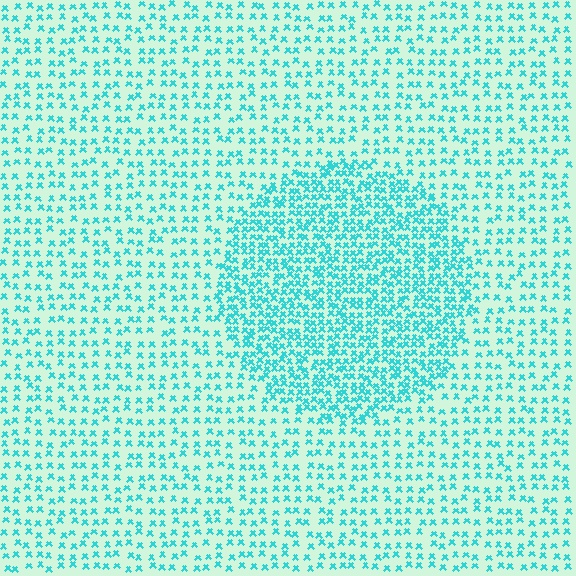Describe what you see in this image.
The image contains small cyan elements arranged at two different densities. A circle-shaped region is visible where the elements are more densely packed than the surrounding area.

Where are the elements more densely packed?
The elements are more densely packed inside the circle boundary.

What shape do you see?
I see a circle.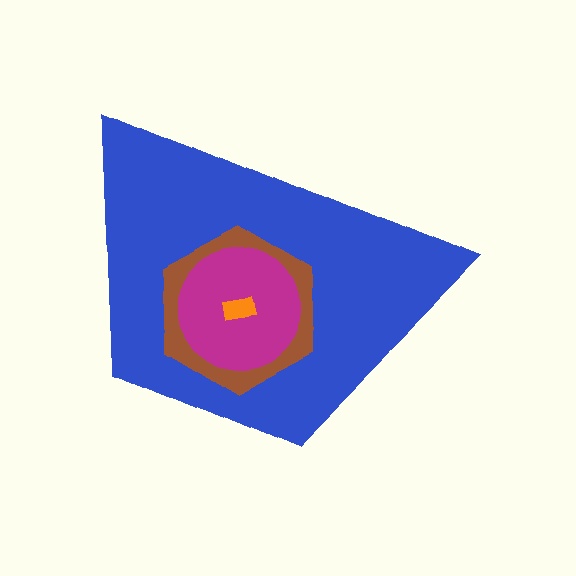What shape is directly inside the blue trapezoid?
The brown hexagon.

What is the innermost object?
The orange rectangle.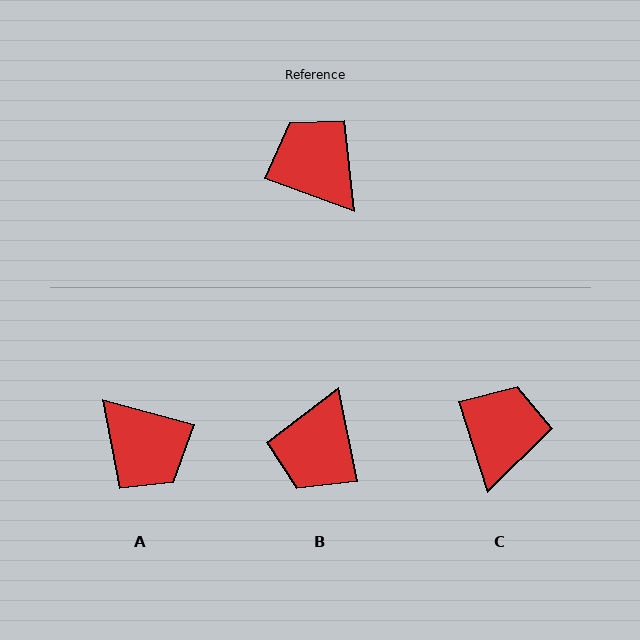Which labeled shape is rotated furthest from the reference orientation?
A, about 175 degrees away.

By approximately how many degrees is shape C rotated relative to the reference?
Approximately 52 degrees clockwise.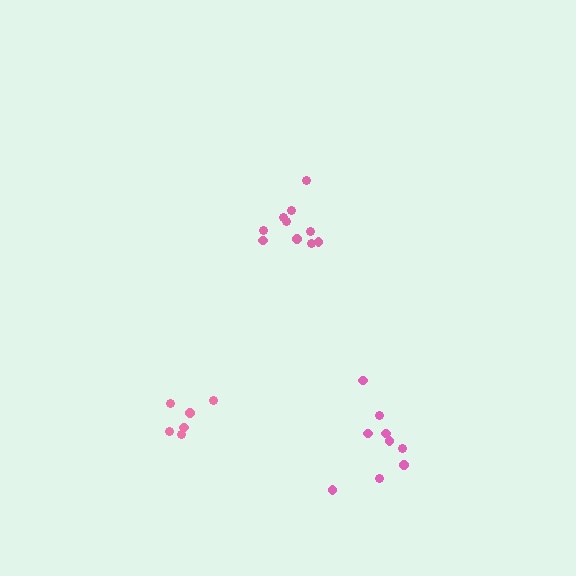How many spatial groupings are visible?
There are 3 spatial groupings.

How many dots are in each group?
Group 1: 6 dots, Group 2: 9 dots, Group 3: 10 dots (25 total).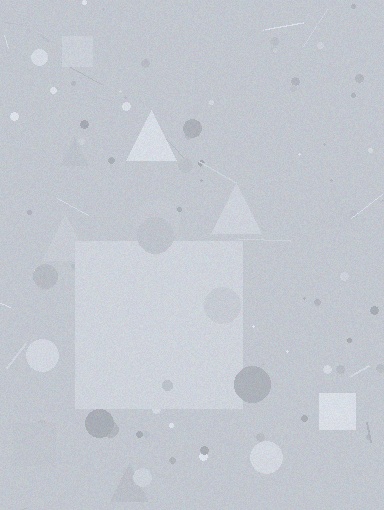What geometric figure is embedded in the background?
A square is embedded in the background.